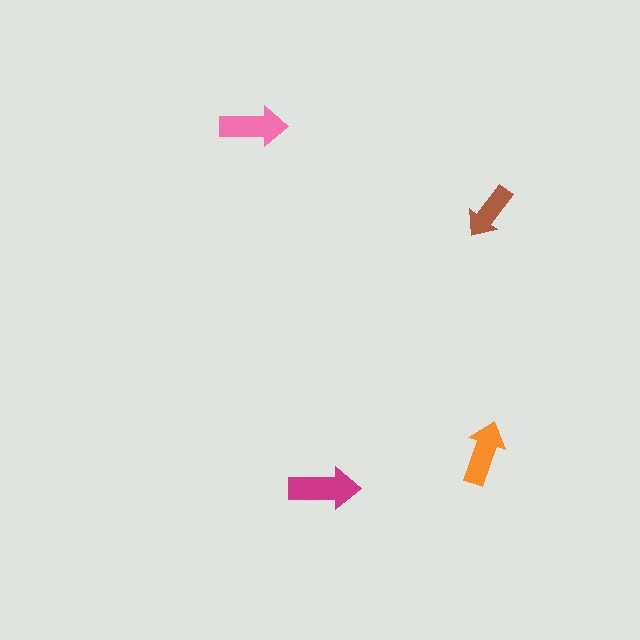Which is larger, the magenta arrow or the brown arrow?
The magenta one.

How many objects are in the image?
There are 4 objects in the image.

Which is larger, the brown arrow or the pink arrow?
The pink one.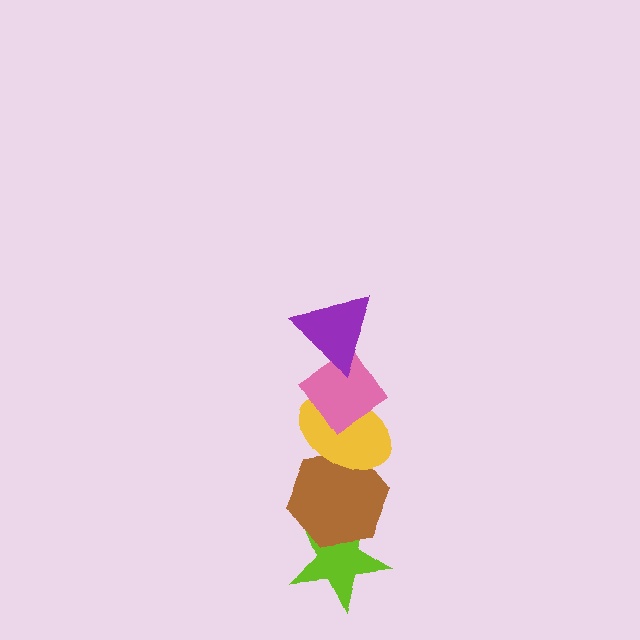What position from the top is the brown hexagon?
The brown hexagon is 4th from the top.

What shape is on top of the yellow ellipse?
The pink diamond is on top of the yellow ellipse.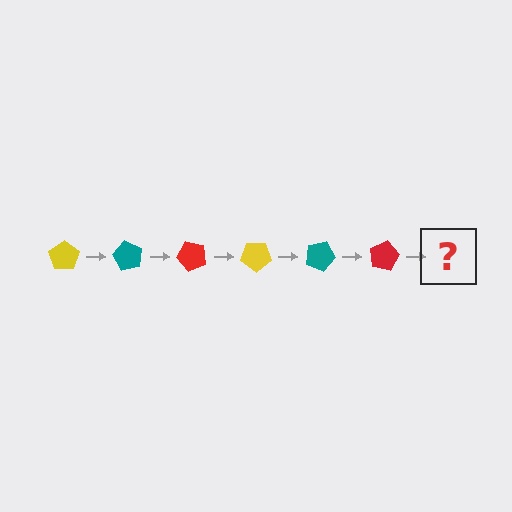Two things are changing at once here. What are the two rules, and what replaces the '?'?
The two rules are that it rotates 60 degrees each step and the color cycles through yellow, teal, and red. The '?' should be a yellow pentagon, rotated 360 degrees from the start.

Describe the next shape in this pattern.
It should be a yellow pentagon, rotated 360 degrees from the start.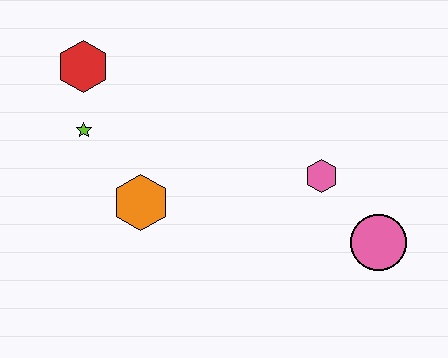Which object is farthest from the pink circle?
The red hexagon is farthest from the pink circle.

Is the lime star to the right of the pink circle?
No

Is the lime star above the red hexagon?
No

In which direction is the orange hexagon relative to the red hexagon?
The orange hexagon is below the red hexagon.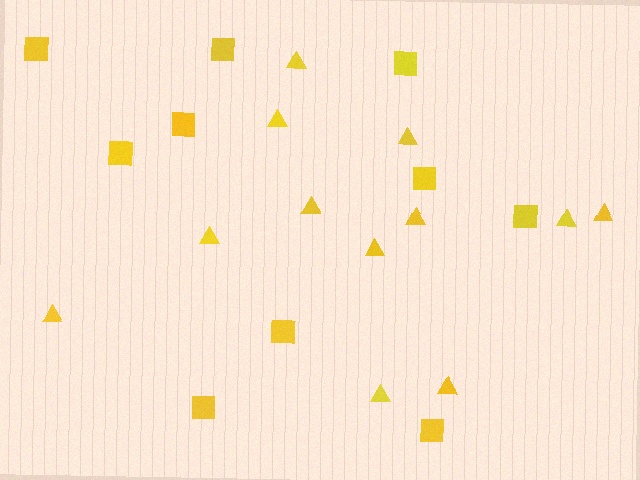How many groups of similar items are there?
There are 2 groups: one group of triangles (12) and one group of squares (10).